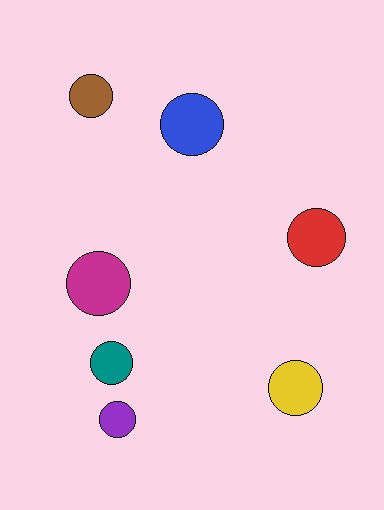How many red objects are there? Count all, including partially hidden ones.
There is 1 red object.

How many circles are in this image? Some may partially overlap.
There are 7 circles.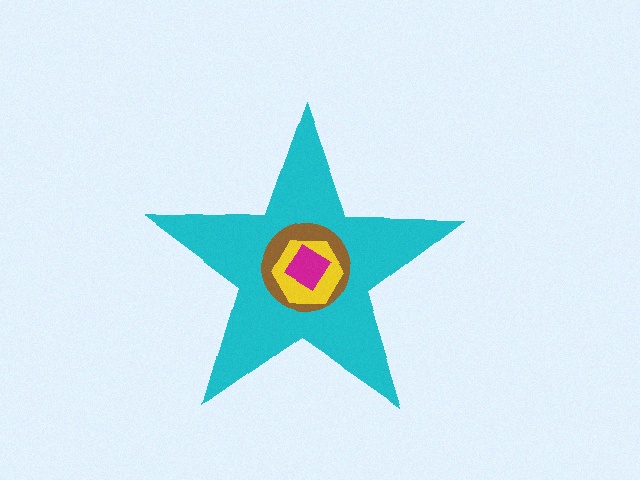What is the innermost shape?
The magenta diamond.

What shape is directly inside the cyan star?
The brown circle.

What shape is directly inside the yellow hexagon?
The magenta diamond.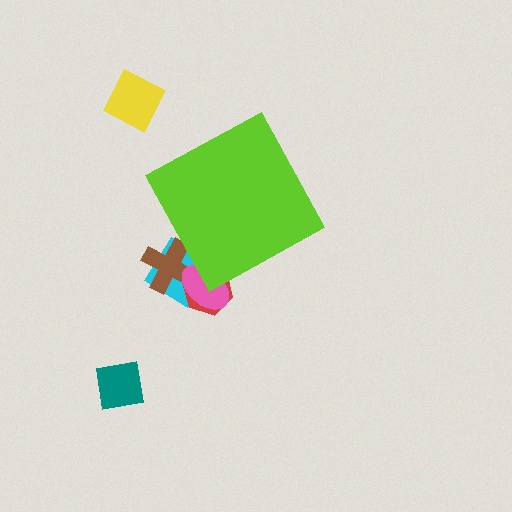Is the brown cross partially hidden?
Yes, the brown cross is partially hidden behind the lime diamond.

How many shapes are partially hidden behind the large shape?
4 shapes are partially hidden.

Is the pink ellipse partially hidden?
Yes, the pink ellipse is partially hidden behind the lime diamond.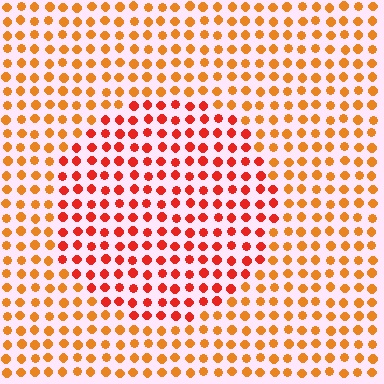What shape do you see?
I see a circle.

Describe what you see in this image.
The image is filled with small orange elements in a uniform arrangement. A circle-shaped region is visible where the elements are tinted to a slightly different hue, forming a subtle color boundary.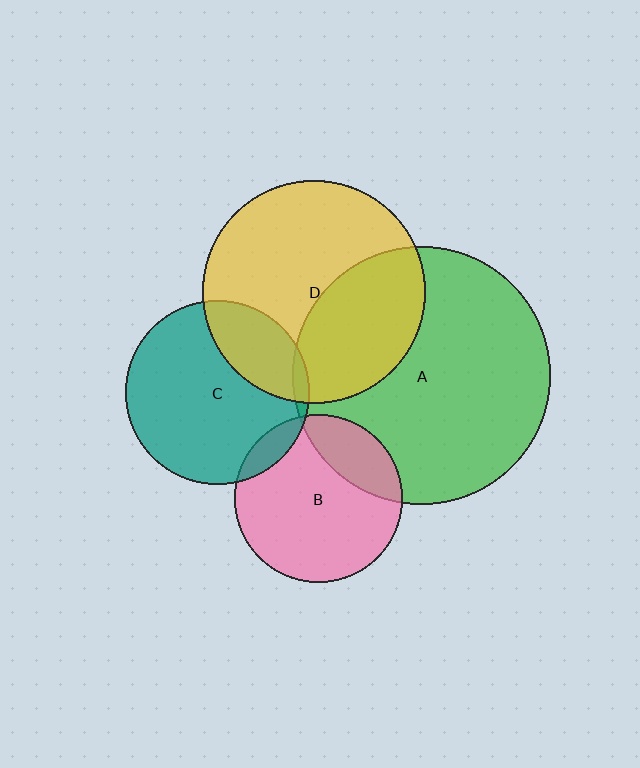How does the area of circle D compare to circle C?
Approximately 1.5 times.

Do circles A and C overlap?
Yes.